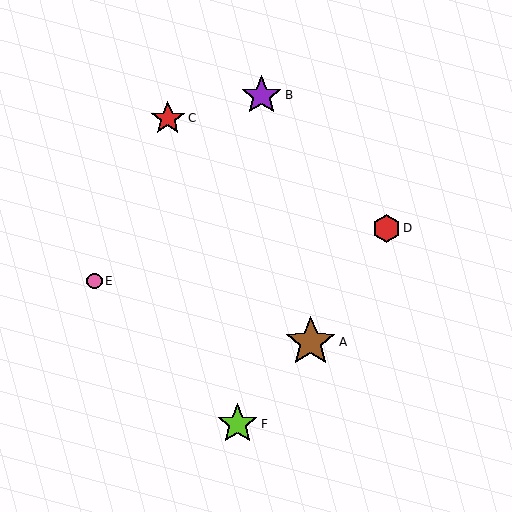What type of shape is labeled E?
Shape E is a pink circle.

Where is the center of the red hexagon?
The center of the red hexagon is at (387, 228).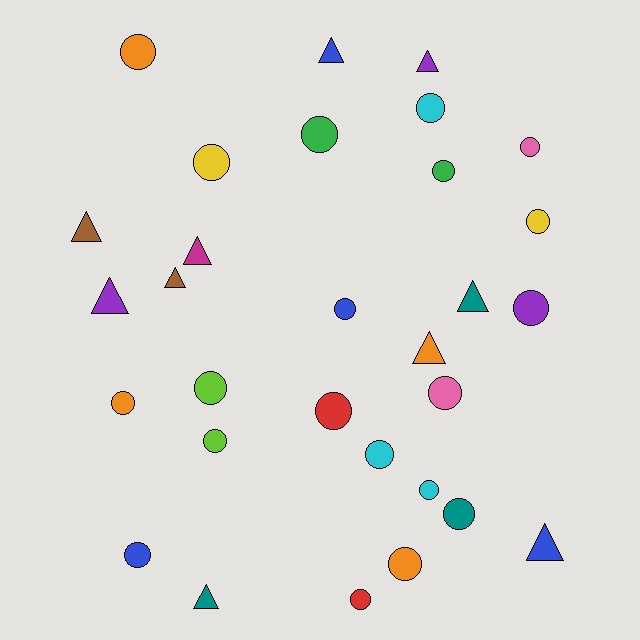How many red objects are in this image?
There are 2 red objects.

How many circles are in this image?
There are 20 circles.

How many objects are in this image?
There are 30 objects.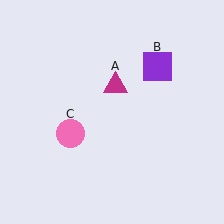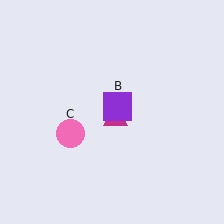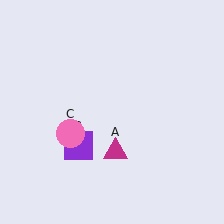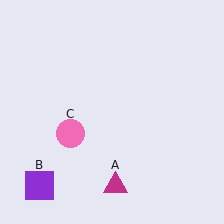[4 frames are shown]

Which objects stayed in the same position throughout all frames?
Pink circle (object C) remained stationary.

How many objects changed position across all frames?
2 objects changed position: magenta triangle (object A), purple square (object B).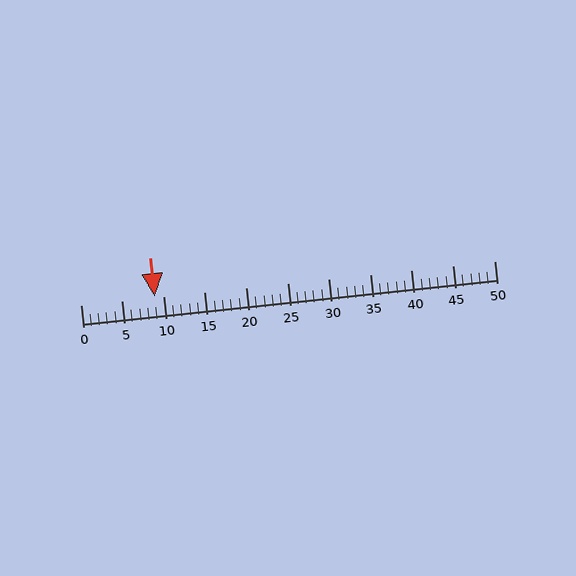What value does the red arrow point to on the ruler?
The red arrow points to approximately 9.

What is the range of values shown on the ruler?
The ruler shows values from 0 to 50.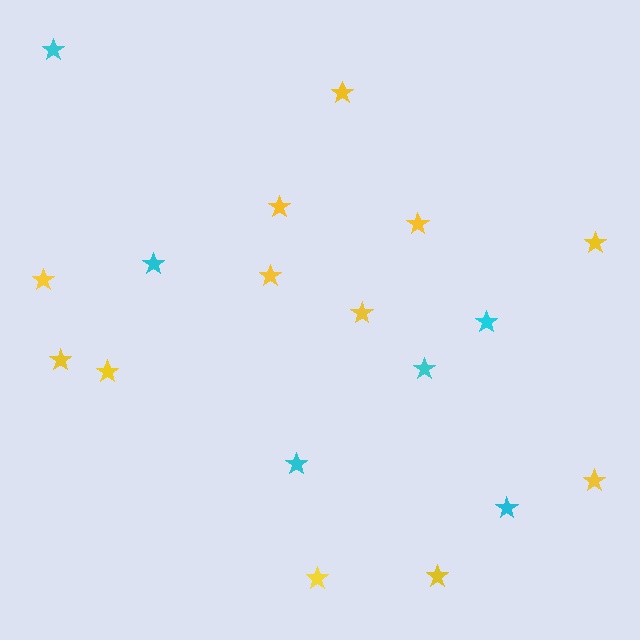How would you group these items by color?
There are 2 groups: one group of yellow stars (12) and one group of cyan stars (6).